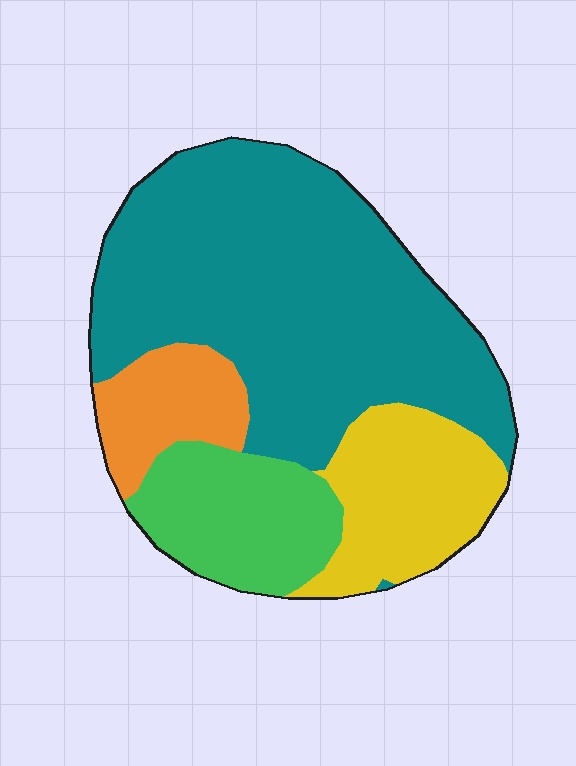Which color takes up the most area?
Teal, at roughly 55%.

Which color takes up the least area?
Orange, at roughly 10%.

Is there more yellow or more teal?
Teal.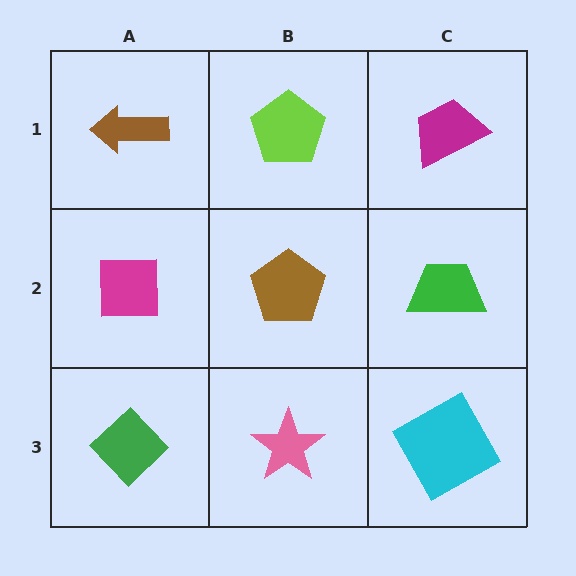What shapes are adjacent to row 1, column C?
A green trapezoid (row 2, column C), a lime pentagon (row 1, column B).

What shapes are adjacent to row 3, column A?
A magenta square (row 2, column A), a pink star (row 3, column B).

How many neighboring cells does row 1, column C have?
2.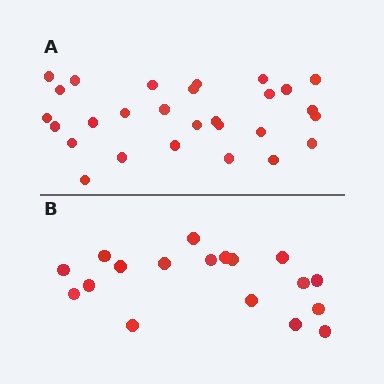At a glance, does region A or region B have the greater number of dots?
Region A (the top region) has more dots.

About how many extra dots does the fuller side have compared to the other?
Region A has roughly 10 or so more dots than region B.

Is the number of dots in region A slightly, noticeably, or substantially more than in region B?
Region A has substantially more. The ratio is roughly 1.6 to 1.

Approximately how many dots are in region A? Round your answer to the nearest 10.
About 30 dots. (The exact count is 28, which rounds to 30.)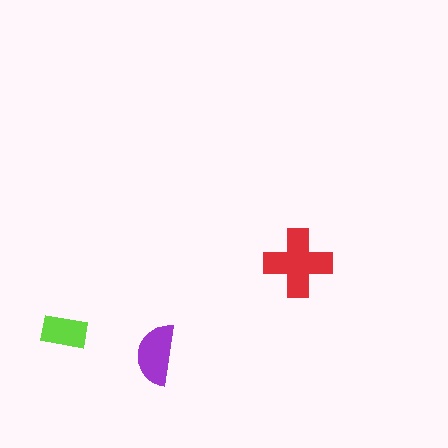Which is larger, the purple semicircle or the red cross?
The red cross.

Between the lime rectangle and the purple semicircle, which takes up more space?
The purple semicircle.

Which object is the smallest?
The lime rectangle.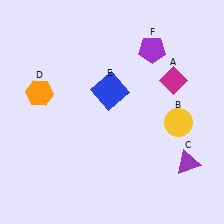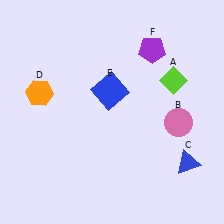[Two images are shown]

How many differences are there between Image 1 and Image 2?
There are 3 differences between the two images.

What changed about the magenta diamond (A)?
In Image 1, A is magenta. In Image 2, it changed to lime.